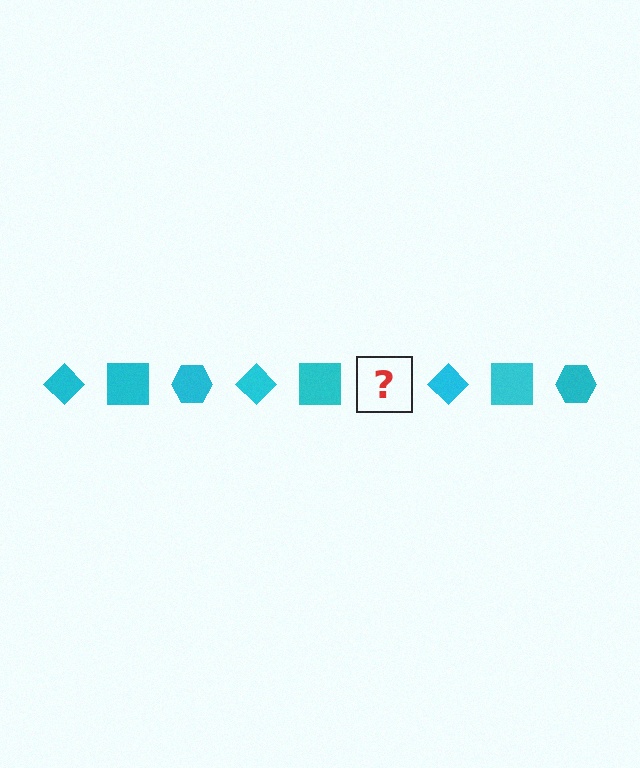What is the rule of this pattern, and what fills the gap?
The rule is that the pattern cycles through diamond, square, hexagon shapes in cyan. The gap should be filled with a cyan hexagon.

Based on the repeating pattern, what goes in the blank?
The blank should be a cyan hexagon.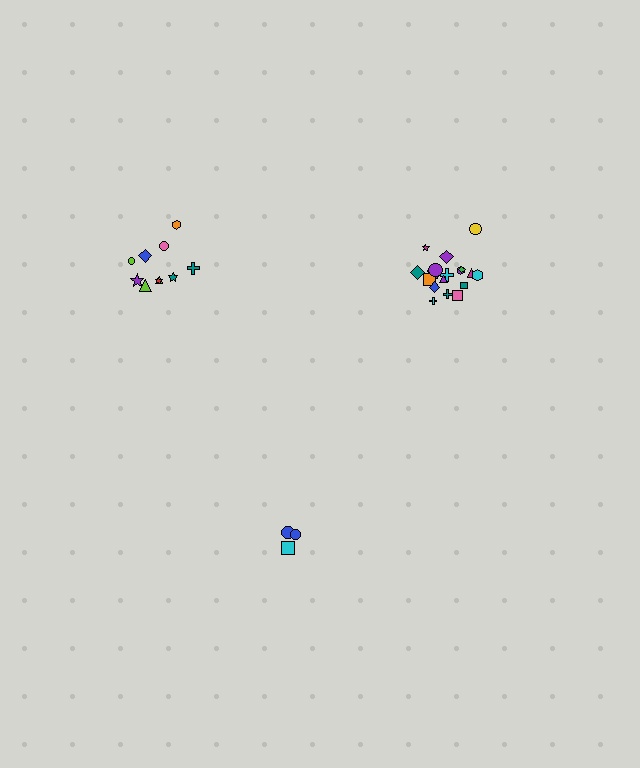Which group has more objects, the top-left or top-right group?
The top-right group.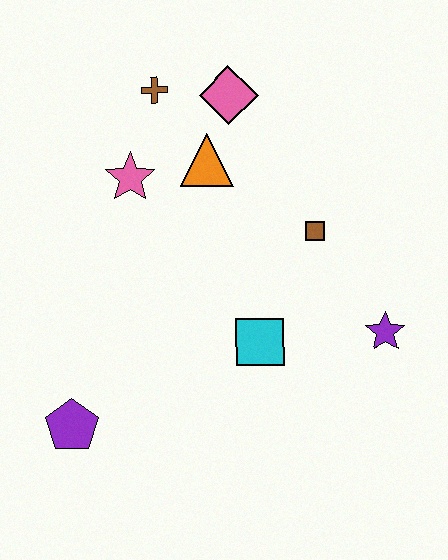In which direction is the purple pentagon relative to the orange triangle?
The purple pentagon is below the orange triangle.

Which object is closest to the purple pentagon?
The cyan square is closest to the purple pentagon.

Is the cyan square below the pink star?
Yes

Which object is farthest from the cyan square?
The brown cross is farthest from the cyan square.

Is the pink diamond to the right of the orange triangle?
Yes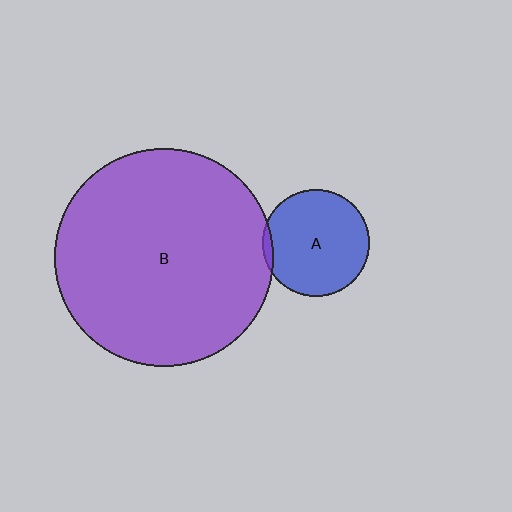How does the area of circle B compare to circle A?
Approximately 4.2 times.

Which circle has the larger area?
Circle B (purple).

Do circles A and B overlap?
Yes.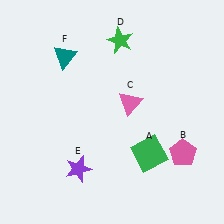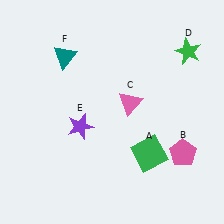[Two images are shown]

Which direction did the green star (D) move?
The green star (D) moved right.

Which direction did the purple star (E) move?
The purple star (E) moved up.